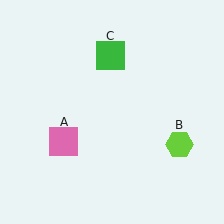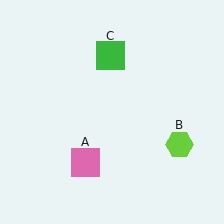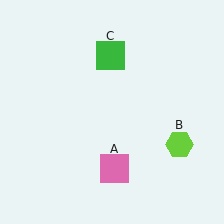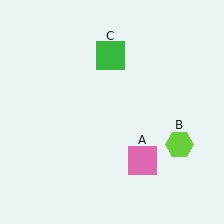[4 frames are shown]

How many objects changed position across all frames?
1 object changed position: pink square (object A).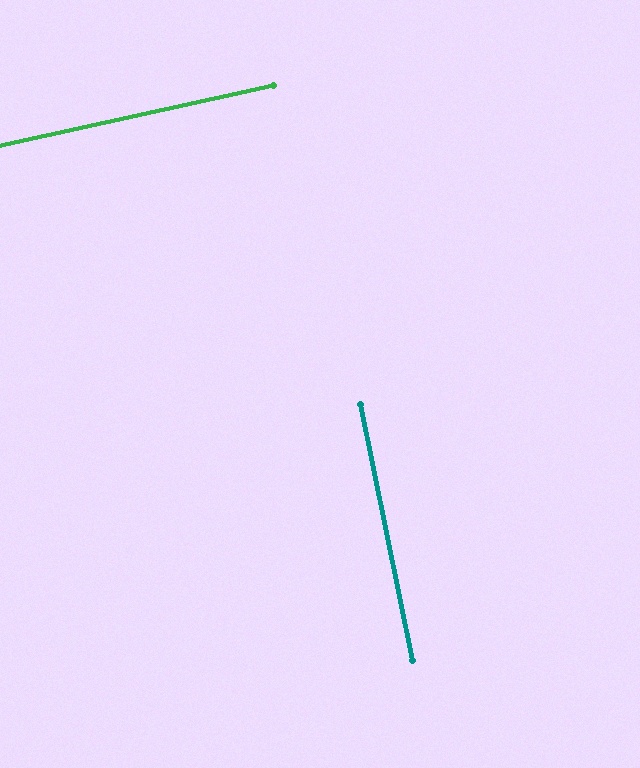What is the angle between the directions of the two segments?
Approximately 89 degrees.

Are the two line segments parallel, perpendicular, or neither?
Perpendicular — they meet at approximately 89°.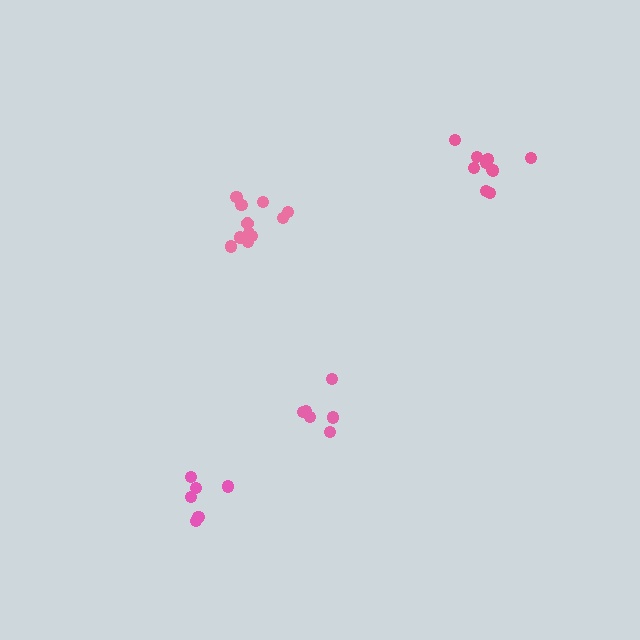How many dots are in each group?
Group 1: 6 dots, Group 2: 10 dots, Group 3: 11 dots, Group 4: 6 dots (33 total).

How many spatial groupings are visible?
There are 4 spatial groupings.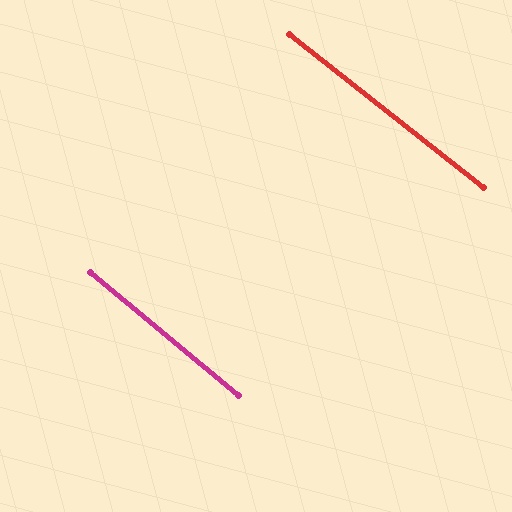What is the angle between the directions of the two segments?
Approximately 2 degrees.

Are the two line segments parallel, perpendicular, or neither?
Parallel — their directions differ by only 1.5°.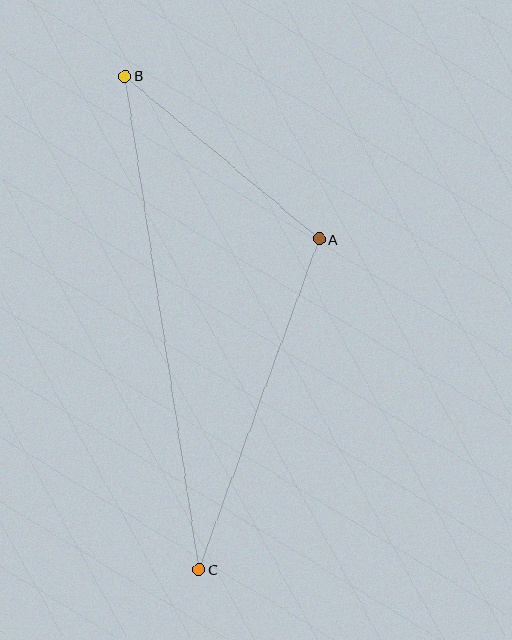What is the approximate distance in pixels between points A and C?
The distance between A and C is approximately 351 pixels.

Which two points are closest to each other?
Points A and B are closest to each other.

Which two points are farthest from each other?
Points B and C are farthest from each other.